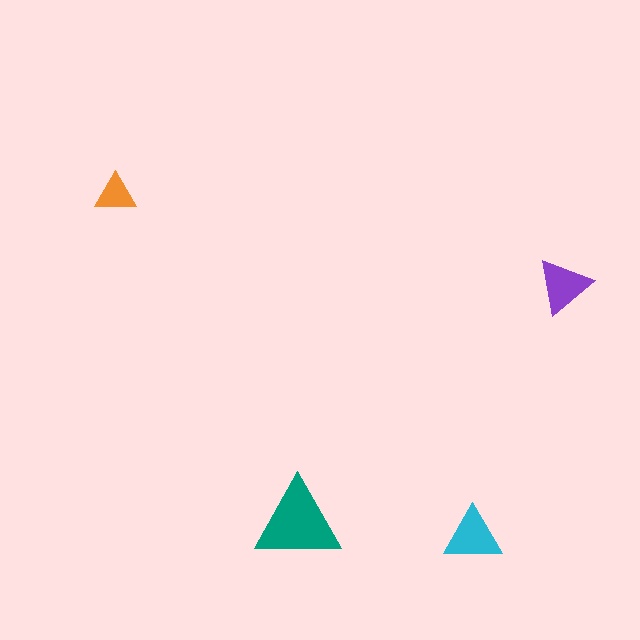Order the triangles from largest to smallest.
the teal one, the cyan one, the purple one, the orange one.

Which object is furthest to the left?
The orange triangle is leftmost.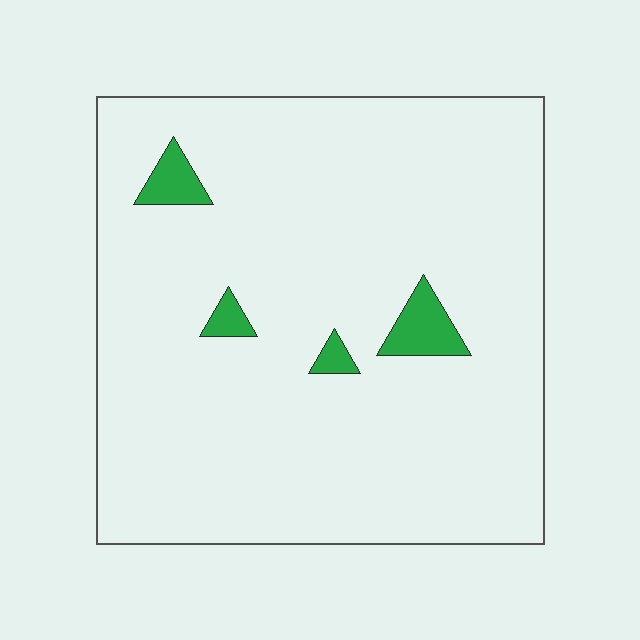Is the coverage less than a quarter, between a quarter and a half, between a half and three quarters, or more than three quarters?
Less than a quarter.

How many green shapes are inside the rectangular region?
4.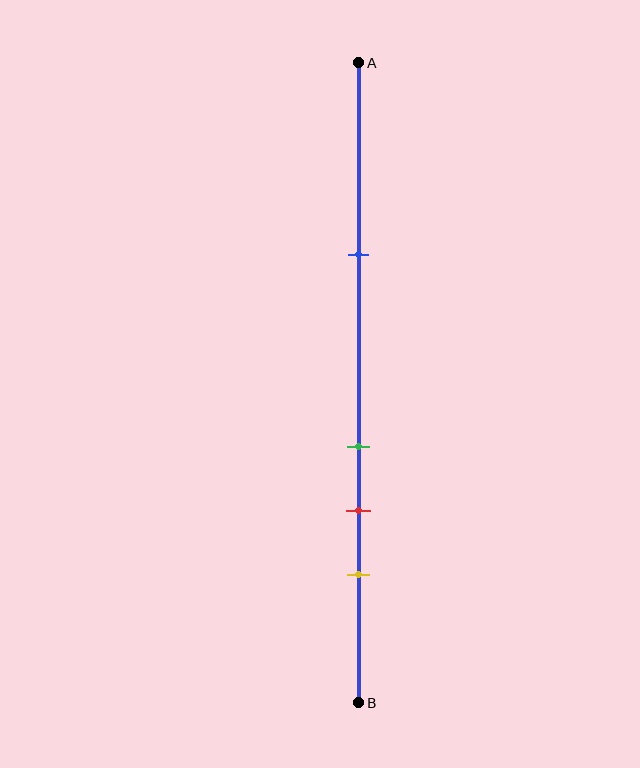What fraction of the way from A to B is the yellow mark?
The yellow mark is approximately 80% (0.8) of the way from A to B.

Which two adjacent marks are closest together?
The green and red marks are the closest adjacent pair.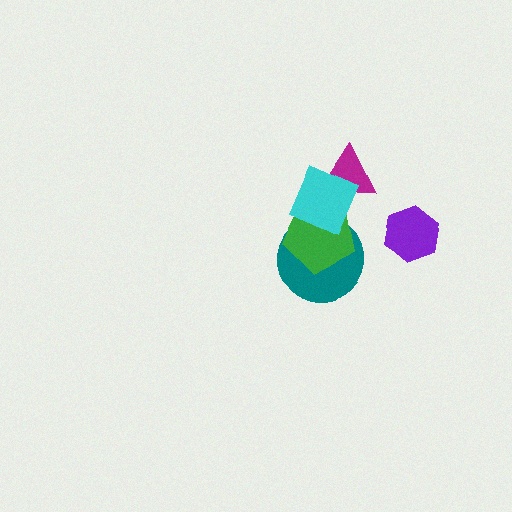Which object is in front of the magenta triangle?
The cyan diamond is in front of the magenta triangle.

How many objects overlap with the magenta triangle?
1 object overlaps with the magenta triangle.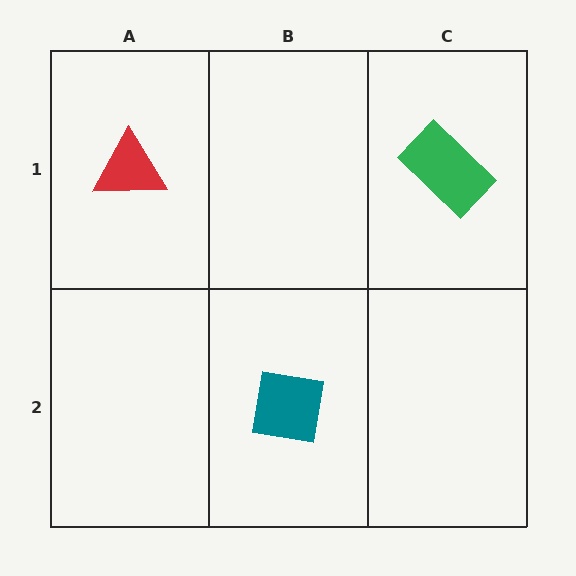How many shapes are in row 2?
1 shape.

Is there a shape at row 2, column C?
No, that cell is empty.